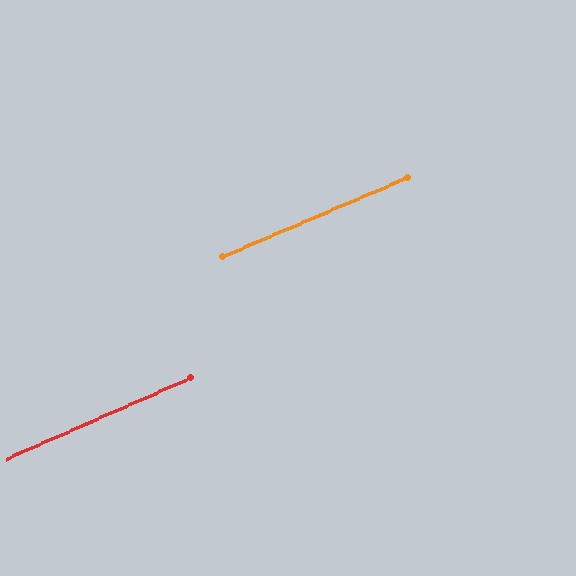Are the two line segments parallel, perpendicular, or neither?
Parallel — their directions differ by only 0.5°.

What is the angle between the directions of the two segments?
Approximately 1 degree.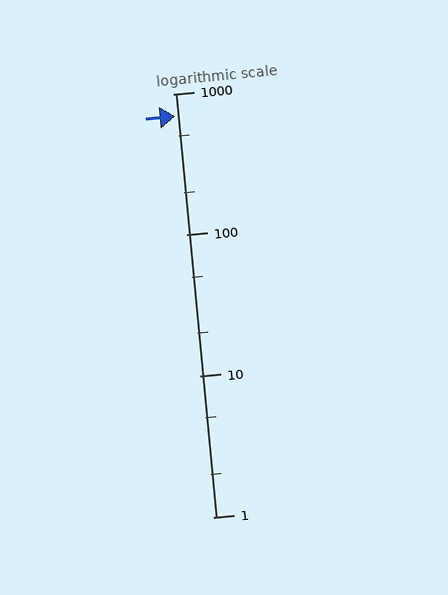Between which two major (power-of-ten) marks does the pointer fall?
The pointer is between 100 and 1000.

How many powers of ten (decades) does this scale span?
The scale spans 3 decades, from 1 to 1000.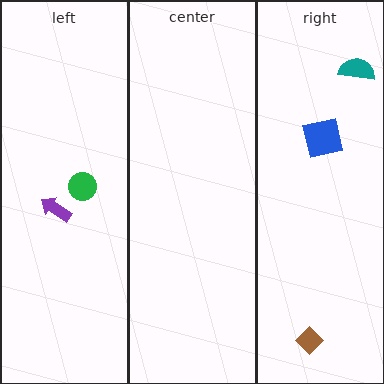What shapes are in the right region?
The blue square, the brown diamond, the teal semicircle.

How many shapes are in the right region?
3.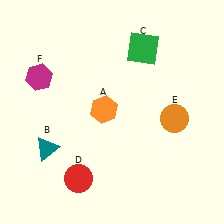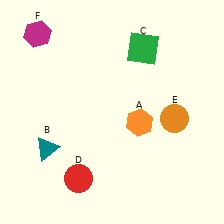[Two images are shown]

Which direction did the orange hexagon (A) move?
The orange hexagon (A) moved right.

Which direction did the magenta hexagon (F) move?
The magenta hexagon (F) moved up.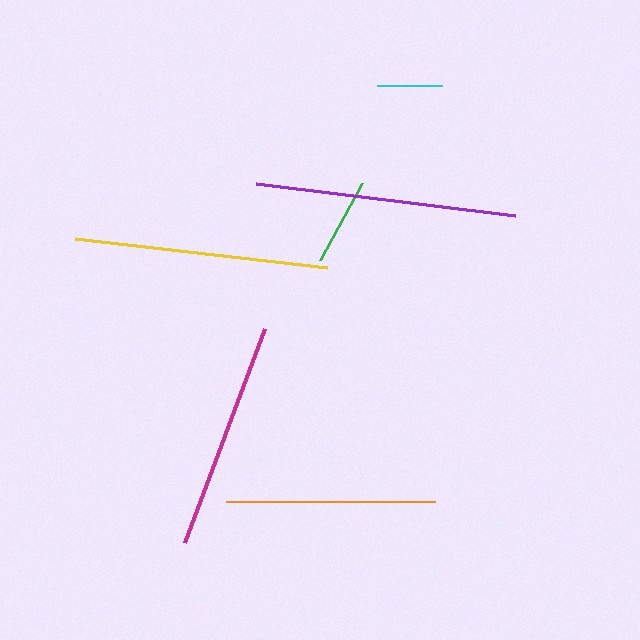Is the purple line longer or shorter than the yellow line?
The purple line is longer than the yellow line.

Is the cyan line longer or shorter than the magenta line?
The magenta line is longer than the cyan line.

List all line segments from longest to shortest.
From longest to shortest: purple, yellow, magenta, orange, green, cyan.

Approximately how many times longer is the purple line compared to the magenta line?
The purple line is approximately 1.1 times the length of the magenta line.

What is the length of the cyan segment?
The cyan segment is approximately 65 pixels long.